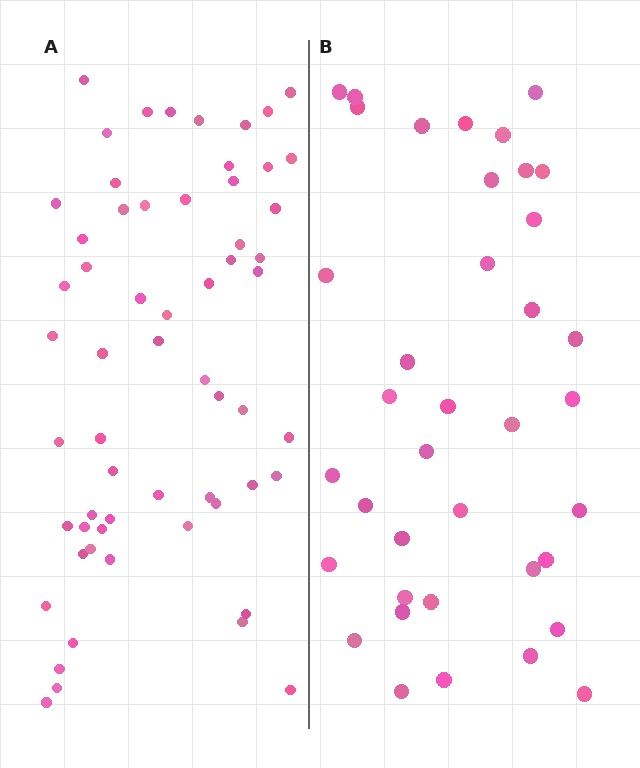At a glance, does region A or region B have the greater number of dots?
Region A (the left region) has more dots.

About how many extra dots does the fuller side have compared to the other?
Region A has approximately 20 more dots than region B.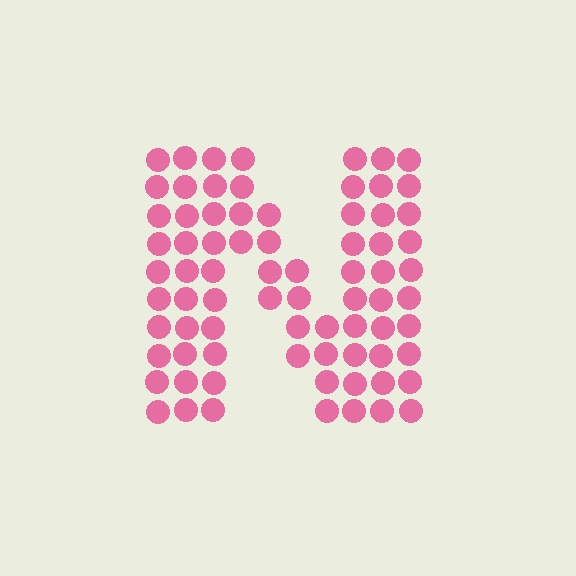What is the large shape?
The large shape is the letter N.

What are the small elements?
The small elements are circles.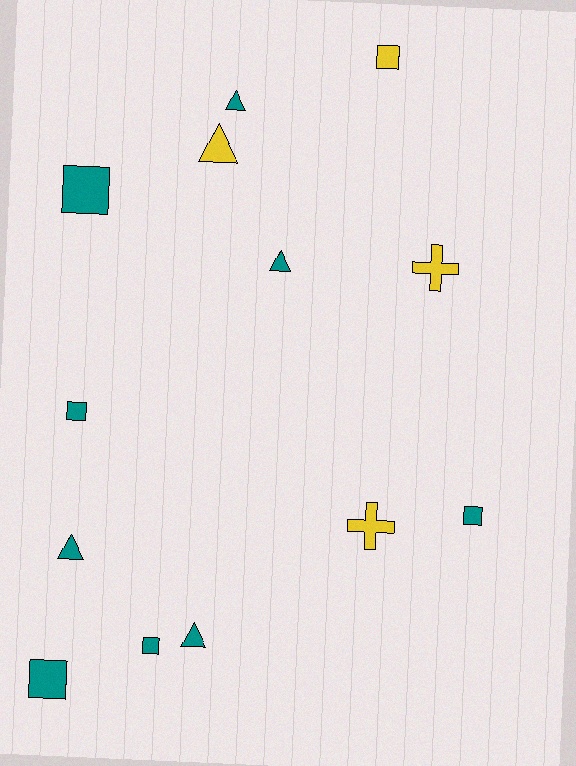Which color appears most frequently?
Teal, with 9 objects.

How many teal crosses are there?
There are no teal crosses.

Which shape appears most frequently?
Square, with 6 objects.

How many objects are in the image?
There are 13 objects.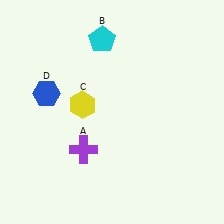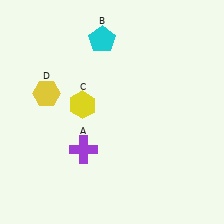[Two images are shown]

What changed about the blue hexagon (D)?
In Image 1, D is blue. In Image 2, it changed to yellow.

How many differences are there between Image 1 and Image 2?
There is 1 difference between the two images.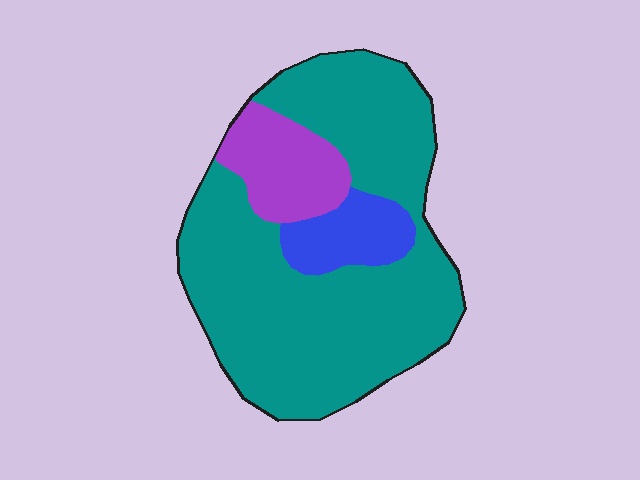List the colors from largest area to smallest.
From largest to smallest: teal, purple, blue.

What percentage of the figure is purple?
Purple covers about 15% of the figure.